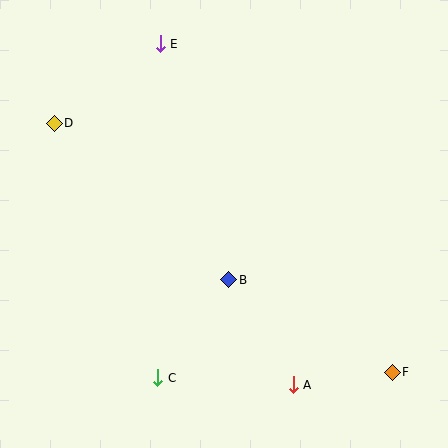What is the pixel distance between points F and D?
The distance between F and D is 419 pixels.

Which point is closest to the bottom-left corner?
Point C is closest to the bottom-left corner.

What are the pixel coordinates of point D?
Point D is at (54, 123).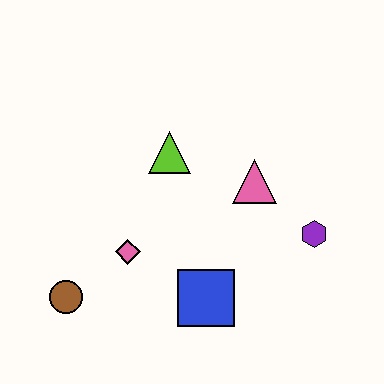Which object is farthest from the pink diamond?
The purple hexagon is farthest from the pink diamond.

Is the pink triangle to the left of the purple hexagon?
Yes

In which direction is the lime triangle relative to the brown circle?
The lime triangle is above the brown circle.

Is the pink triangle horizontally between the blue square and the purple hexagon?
Yes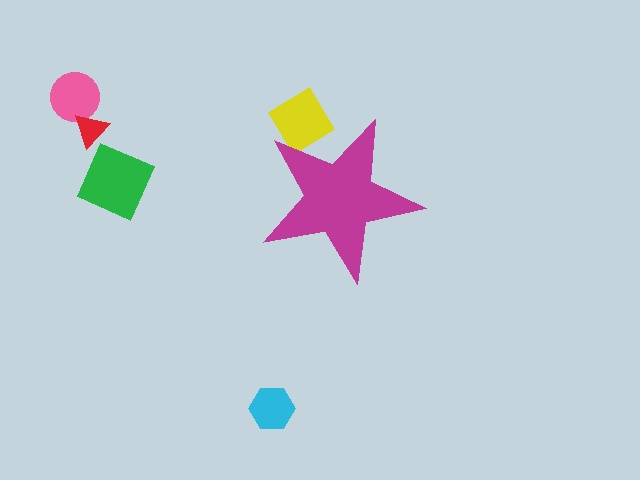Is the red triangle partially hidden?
No, the red triangle is fully visible.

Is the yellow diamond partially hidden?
Yes, the yellow diamond is partially hidden behind the magenta star.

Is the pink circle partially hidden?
No, the pink circle is fully visible.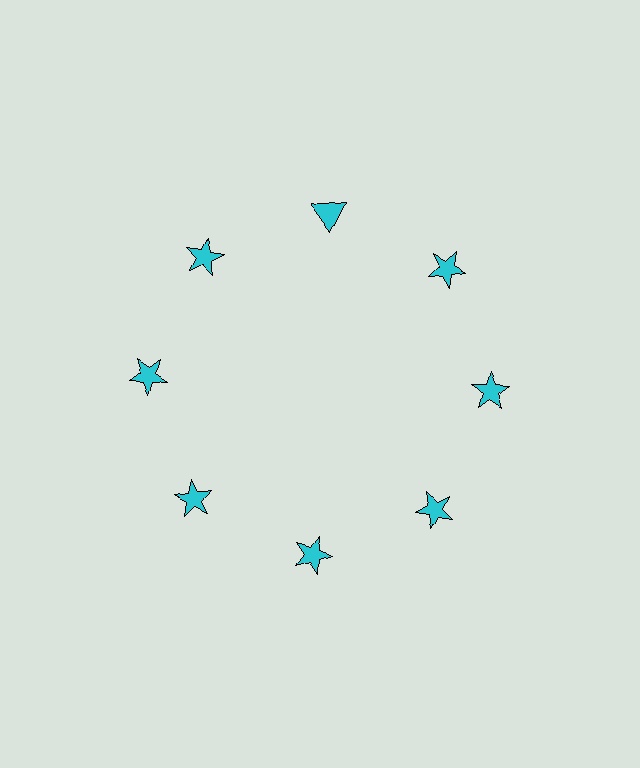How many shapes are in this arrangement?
There are 8 shapes arranged in a ring pattern.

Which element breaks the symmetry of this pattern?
The cyan triangle at roughly the 12 o'clock position breaks the symmetry. All other shapes are cyan stars.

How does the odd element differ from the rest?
It has a different shape: triangle instead of star.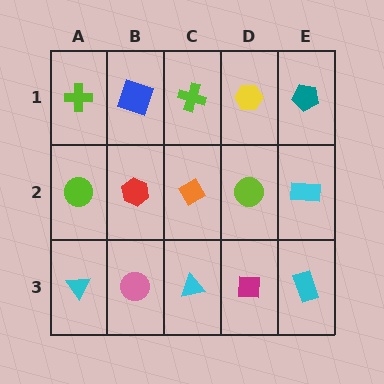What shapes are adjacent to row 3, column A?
A lime circle (row 2, column A), a pink circle (row 3, column B).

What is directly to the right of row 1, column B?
A lime cross.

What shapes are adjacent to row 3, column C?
An orange diamond (row 2, column C), a pink circle (row 3, column B), a magenta square (row 3, column D).